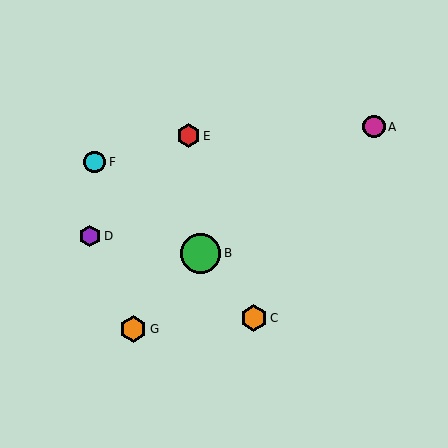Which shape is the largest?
The green circle (labeled B) is the largest.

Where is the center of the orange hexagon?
The center of the orange hexagon is at (254, 318).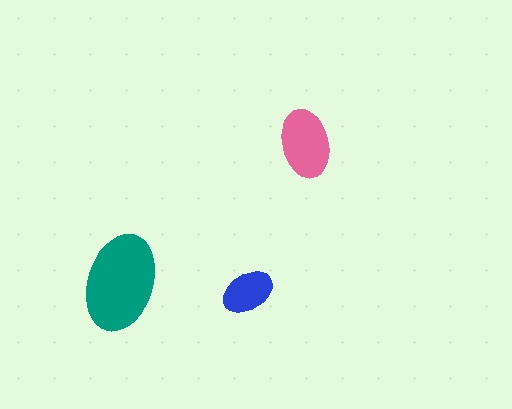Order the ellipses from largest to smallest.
the teal one, the pink one, the blue one.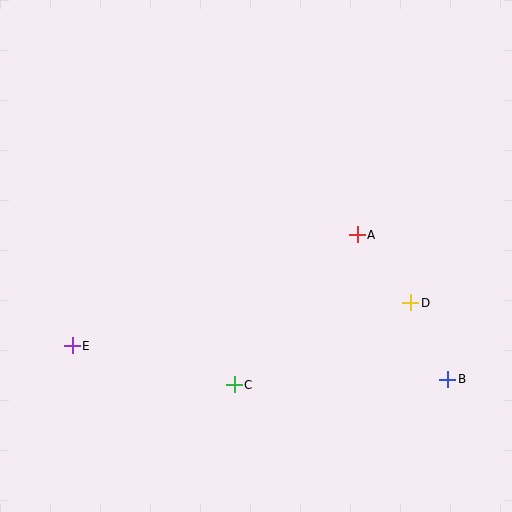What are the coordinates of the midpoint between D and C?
The midpoint between D and C is at (322, 344).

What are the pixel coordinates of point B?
Point B is at (448, 379).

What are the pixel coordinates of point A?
Point A is at (357, 235).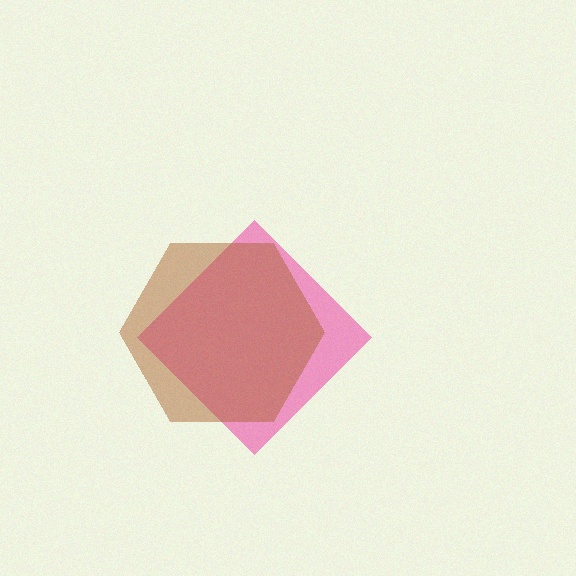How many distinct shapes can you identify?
There are 2 distinct shapes: a pink diamond, a brown hexagon.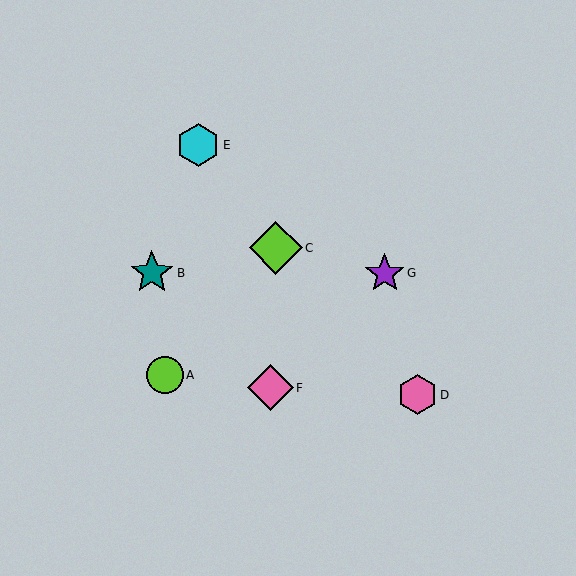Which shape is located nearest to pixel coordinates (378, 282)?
The purple star (labeled G) at (385, 273) is nearest to that location.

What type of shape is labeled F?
Shape F is a pink diamond.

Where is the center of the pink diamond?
The center of the pink diamond is at (271, 388).